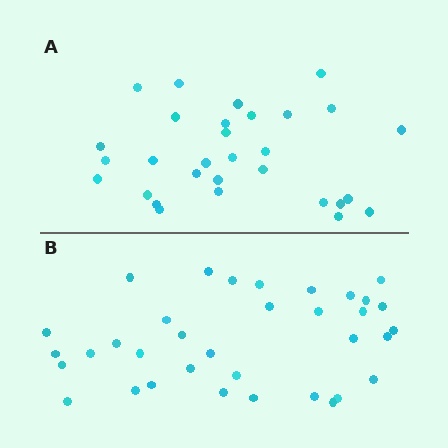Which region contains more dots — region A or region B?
Region B (the bottom region) has more dots.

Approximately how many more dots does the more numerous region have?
Region B has about 5 more dots than region A.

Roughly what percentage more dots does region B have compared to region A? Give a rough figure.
About 15% more.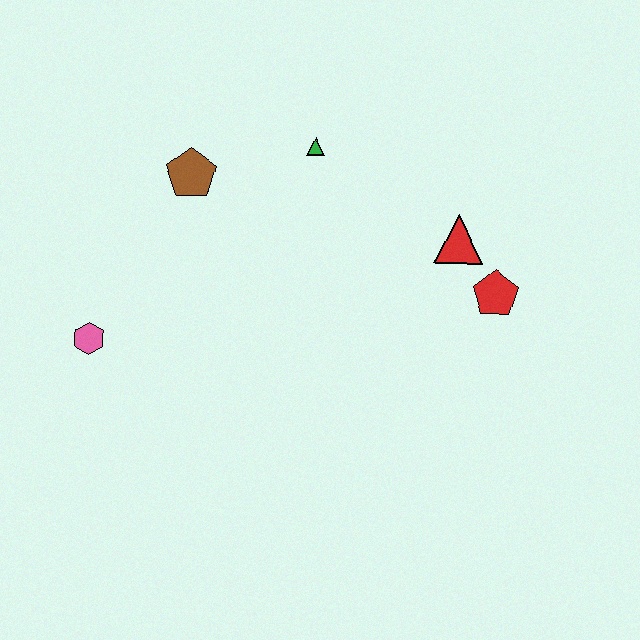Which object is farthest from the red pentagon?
The pink hexagon is farthest from the red pentagon.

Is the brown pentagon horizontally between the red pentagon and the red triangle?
No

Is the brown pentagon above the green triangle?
No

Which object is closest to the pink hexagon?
The brown pentagon is closest to the pink hexagon.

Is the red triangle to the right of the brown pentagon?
Yes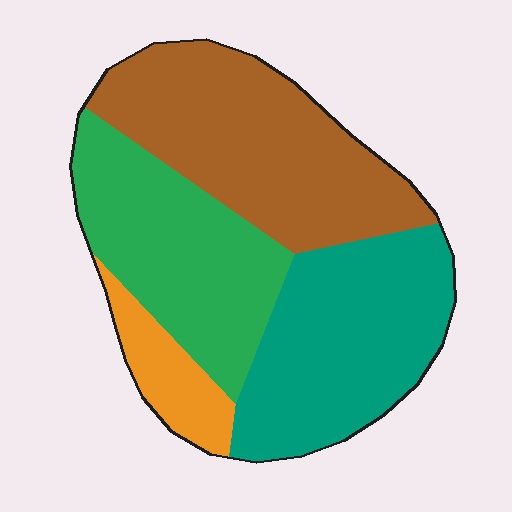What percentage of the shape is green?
Green covers 27% of the shape.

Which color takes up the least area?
Orange, at roughly 10%.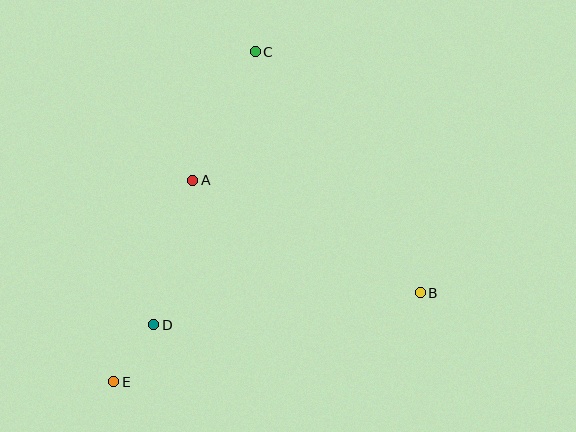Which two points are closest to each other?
Points D and E are closest to each other.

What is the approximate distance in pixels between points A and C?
The distance between A and C is approximately 143 pixels.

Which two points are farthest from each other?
Points C and E are farthest from each other.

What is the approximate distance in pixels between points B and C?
The distance between B and C is approximately 292 pixels.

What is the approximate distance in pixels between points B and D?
The distance between B and D is approximately 268 pixels.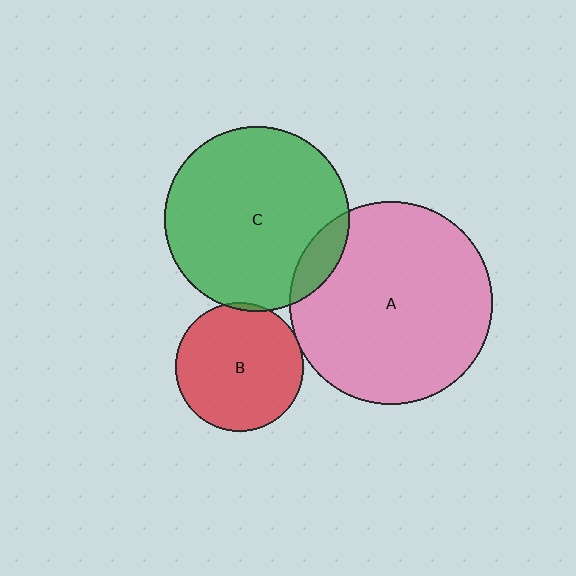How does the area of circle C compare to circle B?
Approximately 2.1 times.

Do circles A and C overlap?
Yes.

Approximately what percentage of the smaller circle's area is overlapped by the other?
Approximately 10%.